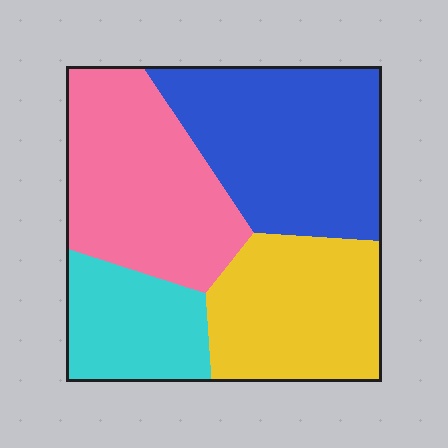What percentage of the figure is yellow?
Yellow takes up about one quarter (1/4) of the figure.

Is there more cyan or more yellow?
Yellow.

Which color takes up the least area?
Cyan, at roughly 15%.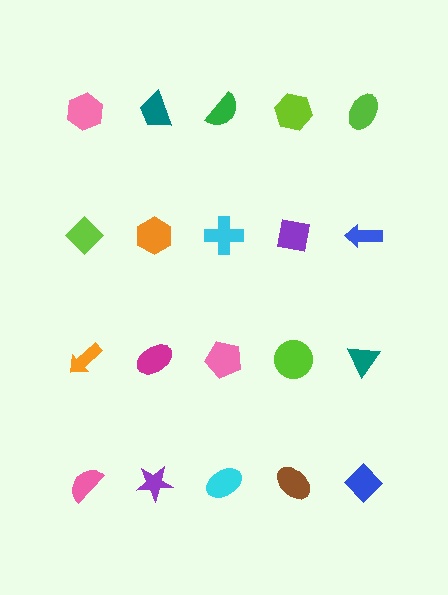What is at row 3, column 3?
A pink pentagon.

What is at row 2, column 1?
A lime diamond.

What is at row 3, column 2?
A magenta ellipse.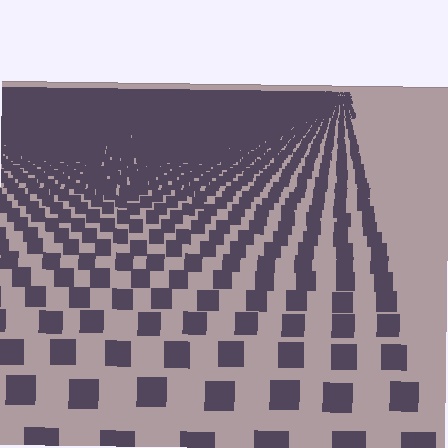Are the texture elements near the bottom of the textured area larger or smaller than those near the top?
Larger. Near the bottom, elements are closer to the viewer and appear at a bigger on-screen size.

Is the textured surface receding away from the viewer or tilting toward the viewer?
The surface is receding away from the viewer. Texture elements get smaller and denser toward the top.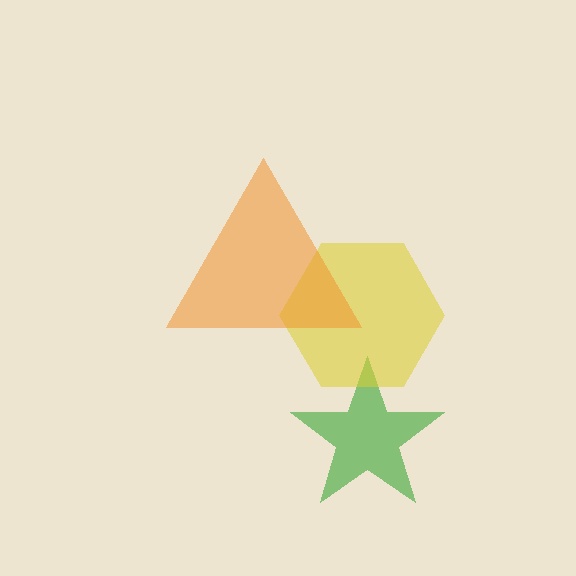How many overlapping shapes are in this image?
There are 3 overlapping shapes in the image.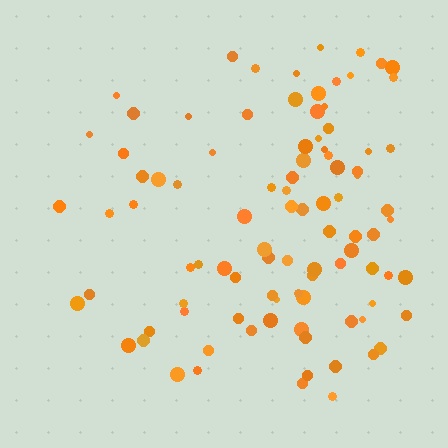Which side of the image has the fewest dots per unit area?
The left.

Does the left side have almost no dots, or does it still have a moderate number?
Still a moderate number, just noticeably fewer than the right.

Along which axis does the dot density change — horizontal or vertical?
Horizontal.